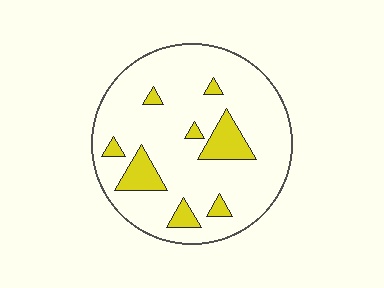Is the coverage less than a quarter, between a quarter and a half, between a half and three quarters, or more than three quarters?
Less than a quarter.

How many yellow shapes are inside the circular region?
8.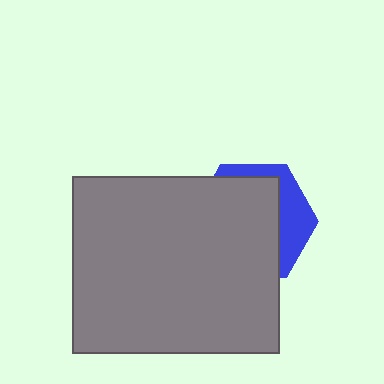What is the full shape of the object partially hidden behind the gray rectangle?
The partially hidden object is a blue hexagon.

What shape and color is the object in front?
The object in front is a gray rectangle.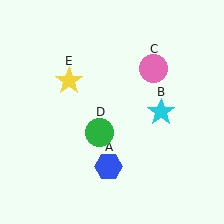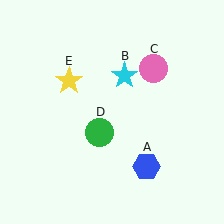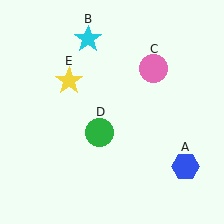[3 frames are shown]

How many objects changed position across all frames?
2 objects changed position: blue hexagon (object A), cyan star (object B).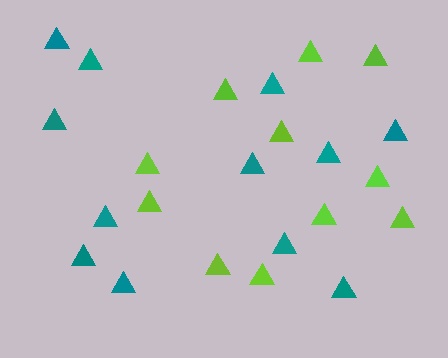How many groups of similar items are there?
There are 2 groups: one group of teal triangles (12) and one group of lime triangles (11).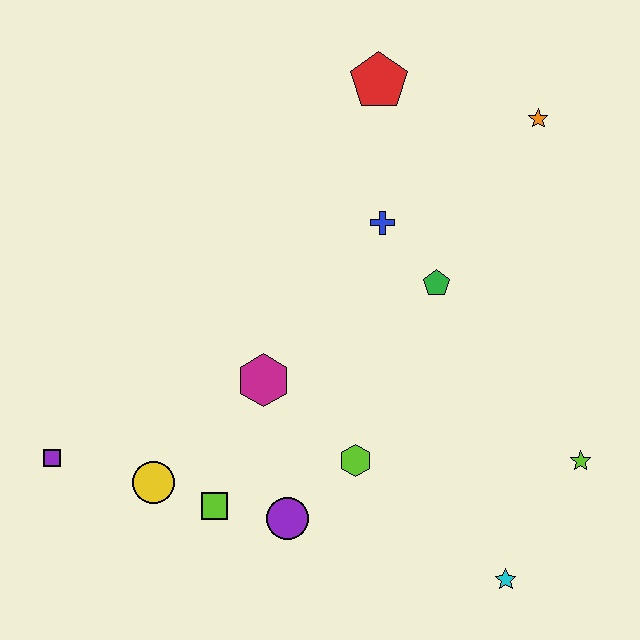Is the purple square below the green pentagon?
Yes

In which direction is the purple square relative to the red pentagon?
The purple square is below the red pentagon.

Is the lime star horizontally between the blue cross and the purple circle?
No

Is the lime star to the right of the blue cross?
Yes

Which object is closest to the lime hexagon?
The purple circle is closest to the lime hexagon.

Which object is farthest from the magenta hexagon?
The orange star is farthest from the magenta hexagon.